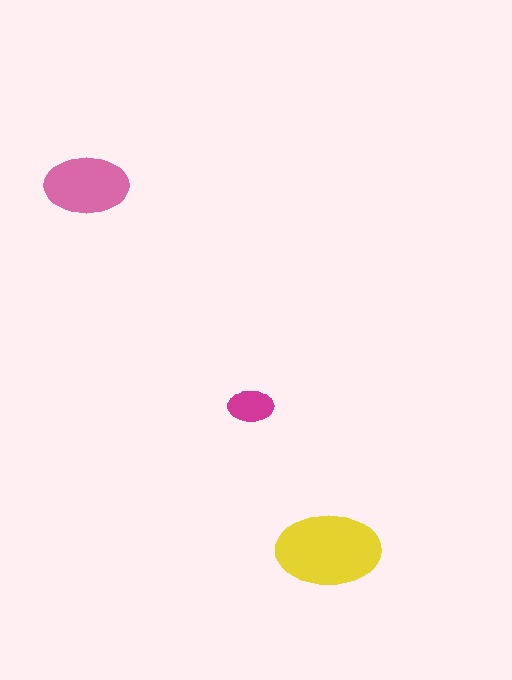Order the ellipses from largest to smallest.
the yellow one, the pink one, the magenta one.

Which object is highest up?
The pink ellipse is topmost.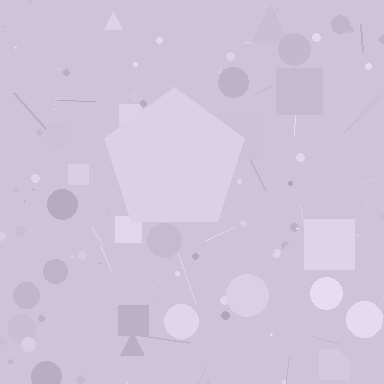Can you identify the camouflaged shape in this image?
The camouflaged shape is a pentagon.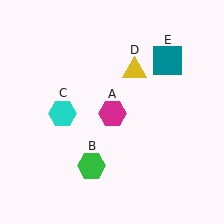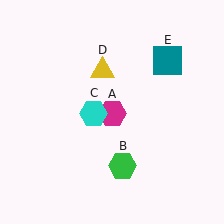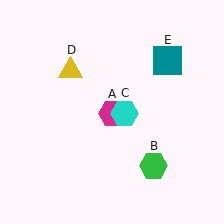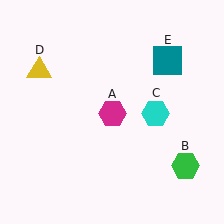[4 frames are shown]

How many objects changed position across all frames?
3 objects changed position: green hexagon (object B), cyan hexagon (object C), yellow triangle (object D).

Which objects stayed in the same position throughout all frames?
Magenta hexagon (object A) and teal square (object E) remained stationary.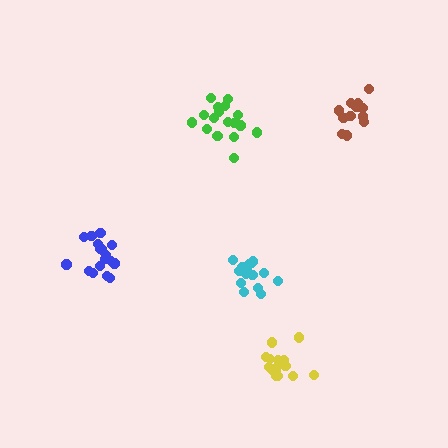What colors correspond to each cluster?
The clusters are colored: brown, green, blue, cyan, yellow.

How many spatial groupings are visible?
There are 5 spatial groupings.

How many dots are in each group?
Group 1: 12 dots, Group 2: 17 dots, Group 3: 17 dots, Group 4: 17 dots, Group 5: 17 dots (80 total).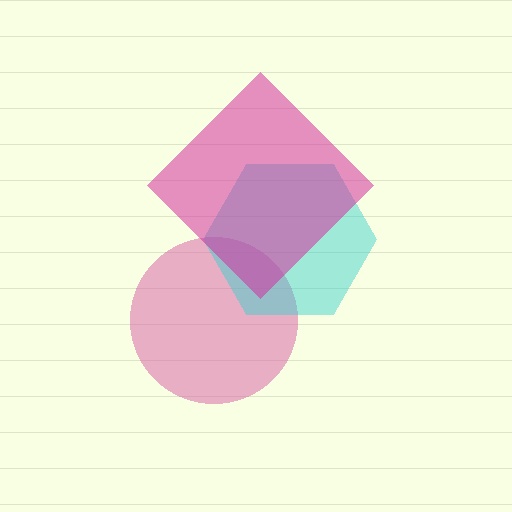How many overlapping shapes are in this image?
There are 3 overlapping shapes in the image.